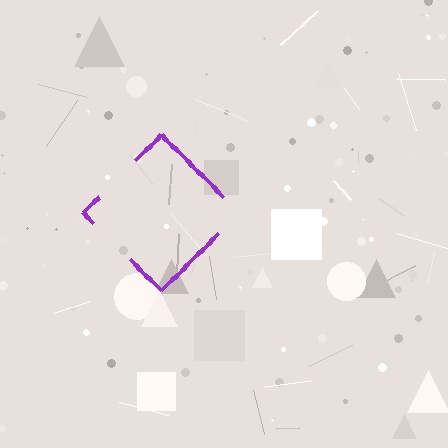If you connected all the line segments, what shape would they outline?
They would outline a diamond.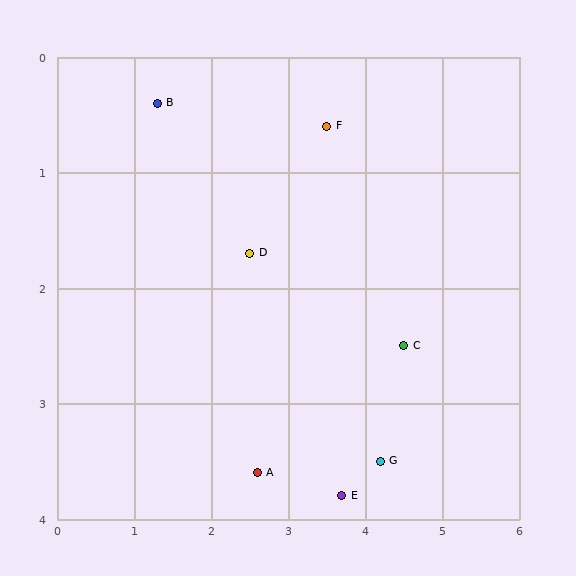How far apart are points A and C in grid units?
Points A and C are about 2.2 grid units apart.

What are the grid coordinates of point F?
Point F is at approximately (3.5, 0.6).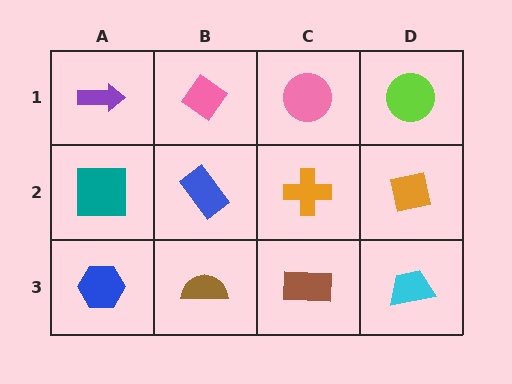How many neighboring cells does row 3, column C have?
3.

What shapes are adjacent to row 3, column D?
An orange square (row 2, column D), a brown rectangle (row 3, column C).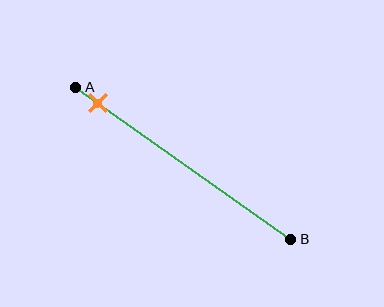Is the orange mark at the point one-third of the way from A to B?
No, the mark is at about 10% from A, not at the 33% one-third point.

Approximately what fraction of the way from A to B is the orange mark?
The orange mark is approximately 10% of the way from A to B.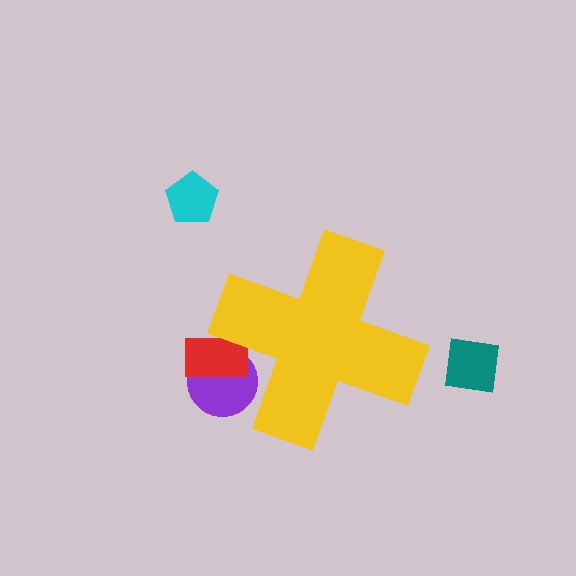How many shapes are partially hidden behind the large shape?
2 shapes are partially hidden.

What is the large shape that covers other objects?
A yellow cross.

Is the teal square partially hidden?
No, the teal square is fully visible.